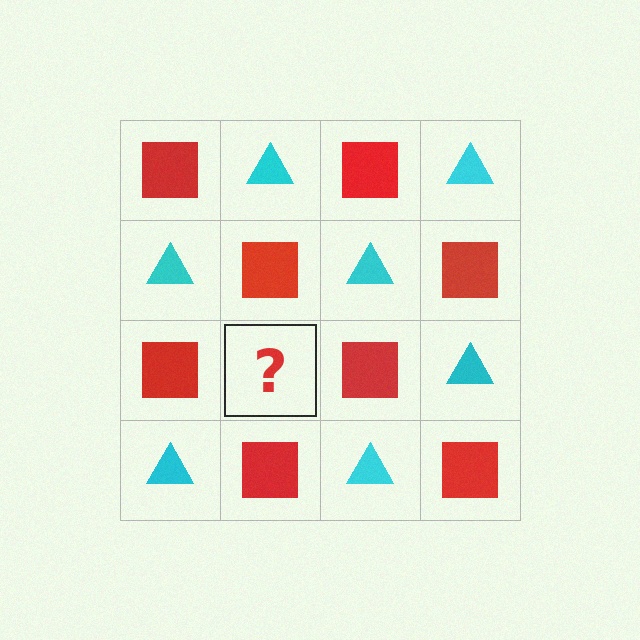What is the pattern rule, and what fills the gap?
The rule is that it alternates red square and cyan triangle in a checkerboard pattern. The gap should be filled with a cyan triangle.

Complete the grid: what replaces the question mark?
The question mark should be replaced with a cyan triangle.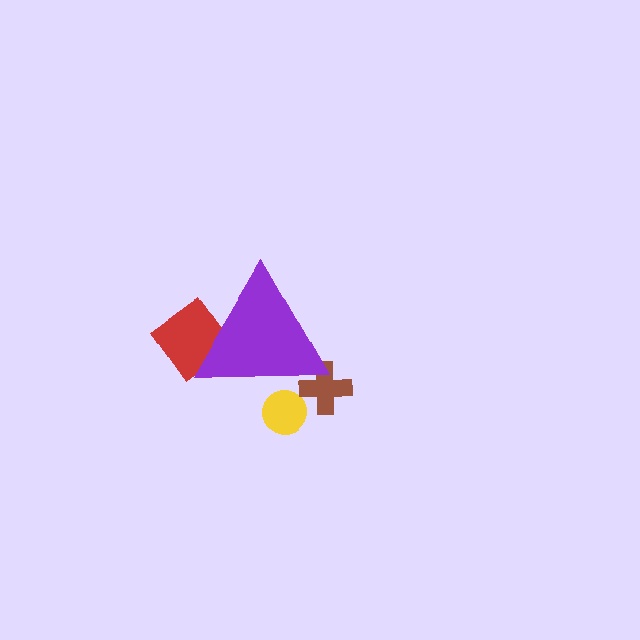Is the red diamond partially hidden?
Yes, the red diamond is partially hidden behind the purple triangle.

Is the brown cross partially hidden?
Yes, the brown cross is partially hidden behind the purple triangle.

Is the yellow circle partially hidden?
Yes, the yellow circle is partially hidden behind the purple triangle.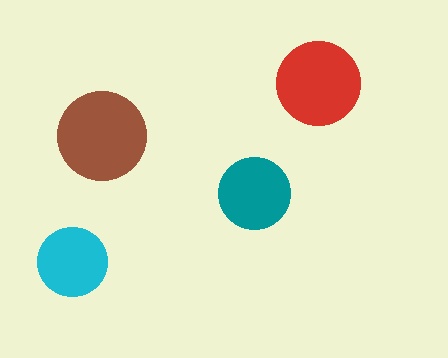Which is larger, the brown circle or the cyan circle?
The brown one.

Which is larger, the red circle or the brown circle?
The brown one.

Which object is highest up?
The red circle is topmost.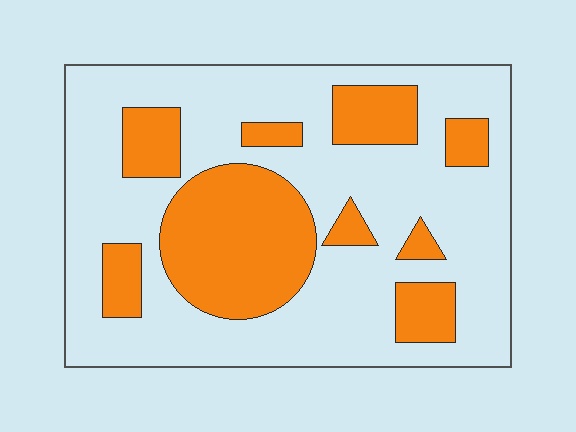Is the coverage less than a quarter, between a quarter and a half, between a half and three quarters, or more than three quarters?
Between a quarter and a half.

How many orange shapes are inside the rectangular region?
9.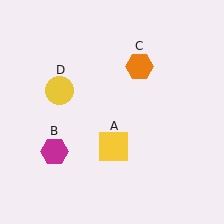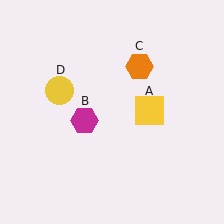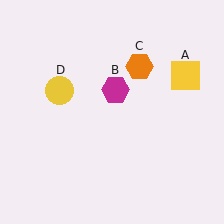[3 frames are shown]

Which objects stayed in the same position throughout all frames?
Orange hexagon (object C) and yellow circle (object D) remained stationary.